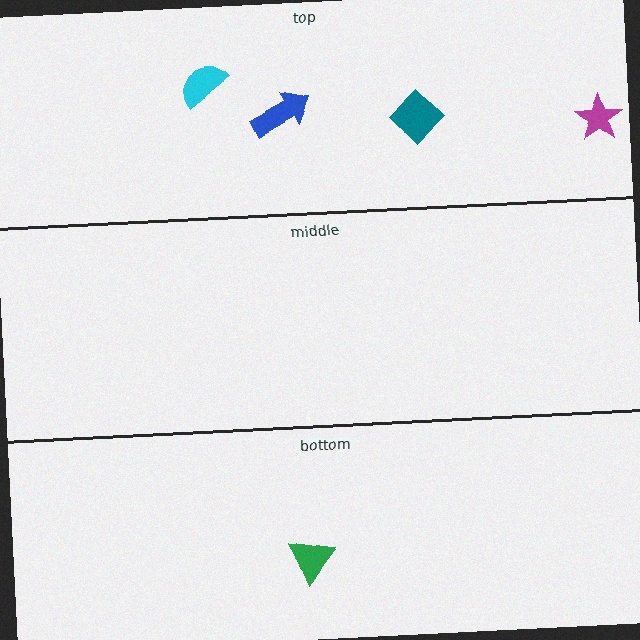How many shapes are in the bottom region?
1.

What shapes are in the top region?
The cyan semicircle, the magenta star, the teal diamond, the blue arrow.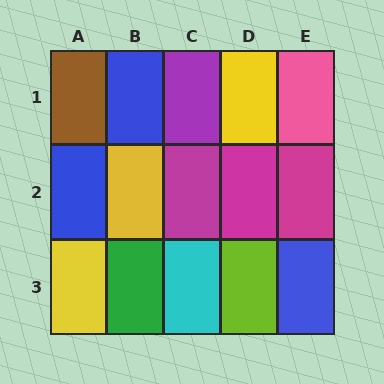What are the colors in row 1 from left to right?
Brown, blue, purple, yellow, pink.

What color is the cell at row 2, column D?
Magenta.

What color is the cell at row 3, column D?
Lime.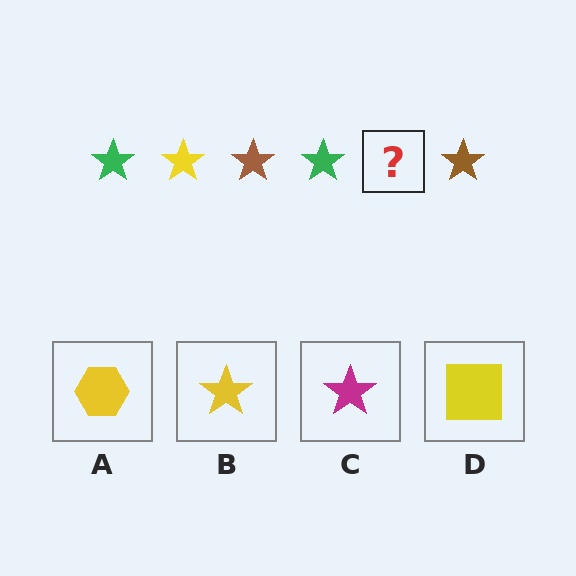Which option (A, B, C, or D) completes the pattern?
B.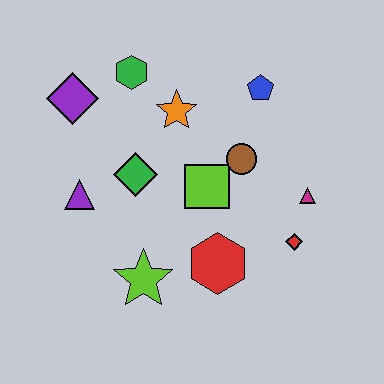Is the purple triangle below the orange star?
Yes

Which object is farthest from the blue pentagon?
The lime star is farthest from the blue pentagon.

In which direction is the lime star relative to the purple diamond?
The lime star is below the purple diamond.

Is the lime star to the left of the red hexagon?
Yes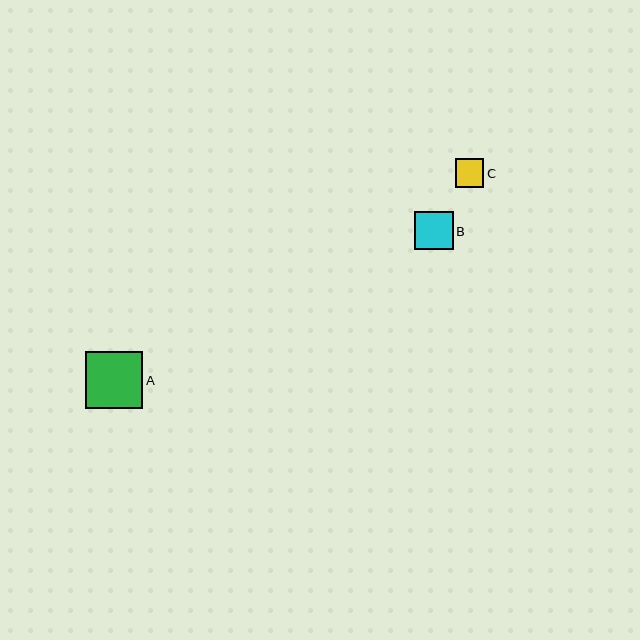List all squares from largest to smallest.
From largest to smallest: A, B, C.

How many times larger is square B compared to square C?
Square B is approximately 1.4 times the size of square C.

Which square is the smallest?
Square C is the smallest with a size of approximately 28 pixels.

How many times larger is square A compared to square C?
Square A is approximately 2.0 times the size of square C.